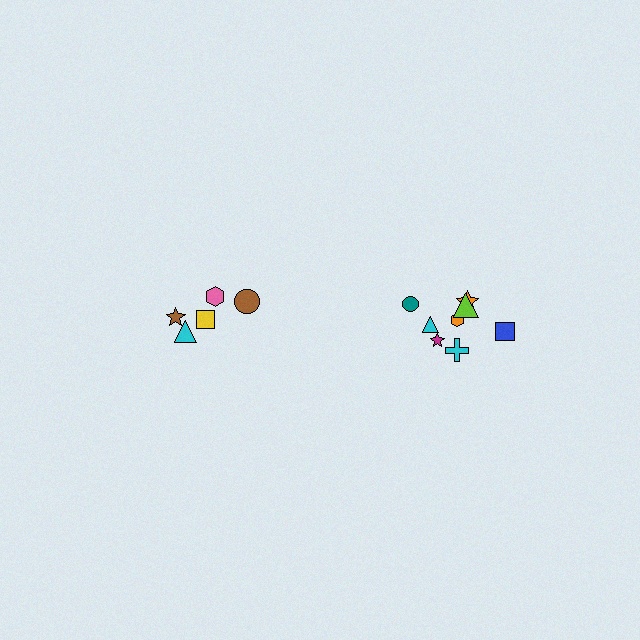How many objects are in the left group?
There are 5 objects.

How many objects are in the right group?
There are 8 objects.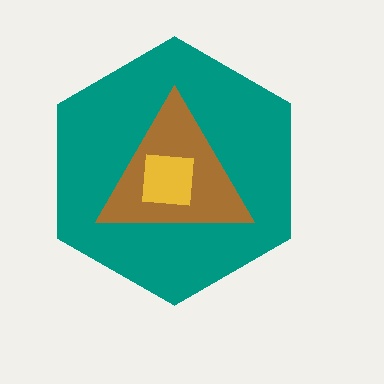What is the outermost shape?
The teal hexagon.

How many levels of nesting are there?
3.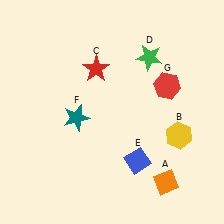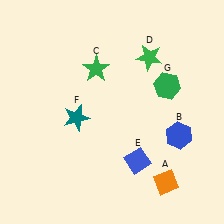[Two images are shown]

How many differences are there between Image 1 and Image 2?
There are 3 differences between the two images.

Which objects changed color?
B changed from yellow to blue. C changed from red to green. G changed from red to green.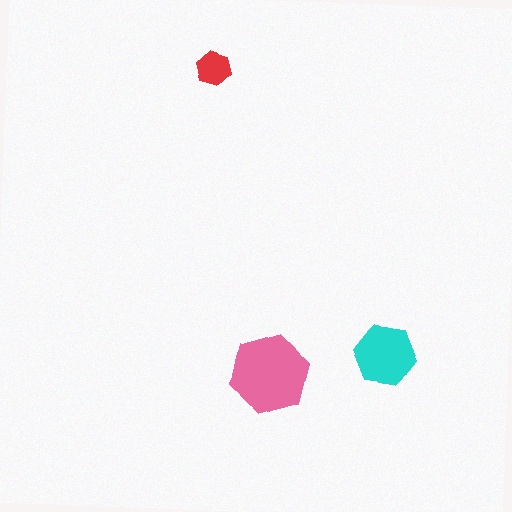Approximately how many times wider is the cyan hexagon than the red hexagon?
About 2 times wider.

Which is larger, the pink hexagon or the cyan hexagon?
The pink one.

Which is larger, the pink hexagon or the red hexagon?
The pink one.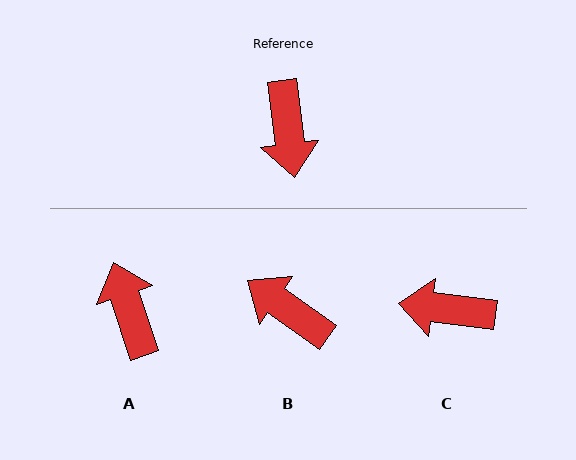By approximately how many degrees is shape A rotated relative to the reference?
Approximately 169 degrees clockwise.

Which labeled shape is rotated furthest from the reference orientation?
A, about 169 degrees away.